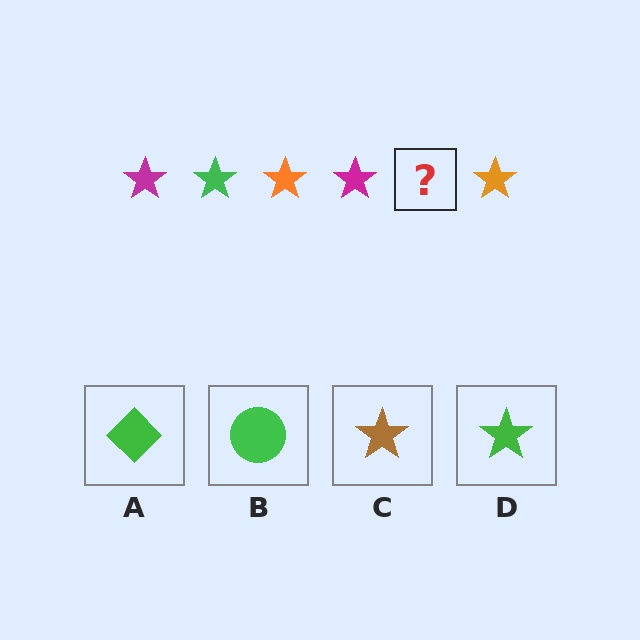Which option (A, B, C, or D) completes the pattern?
D.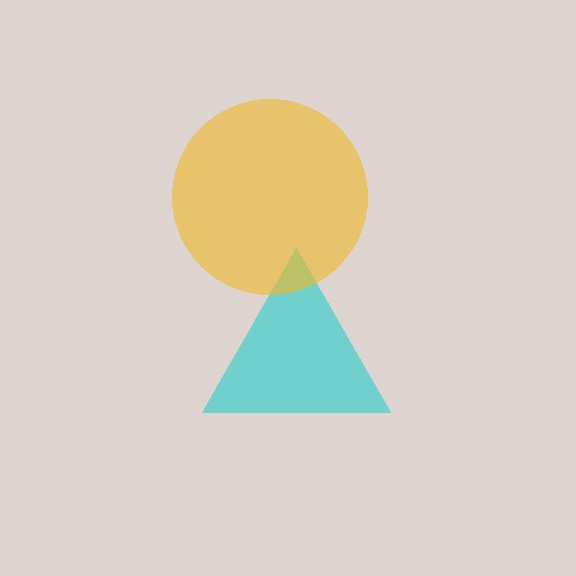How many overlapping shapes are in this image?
There are 2 overlapping shapes in the image.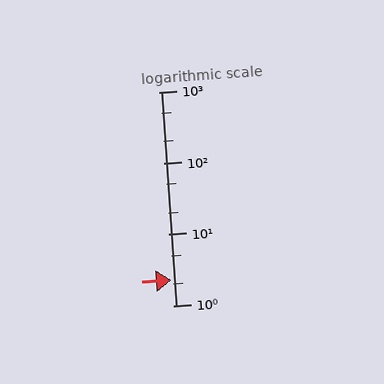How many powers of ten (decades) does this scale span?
The scale spans 3 decades, from 1 to 1000.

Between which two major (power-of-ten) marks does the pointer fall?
The pointer is between 1 and 10.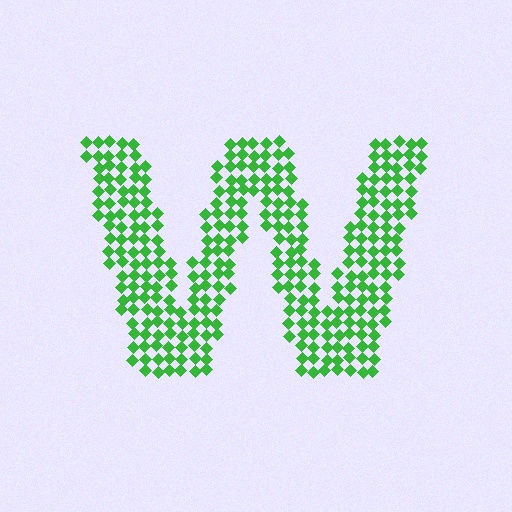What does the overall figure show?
The overall figure shows the letter W.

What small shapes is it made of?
It is made of small diamonds.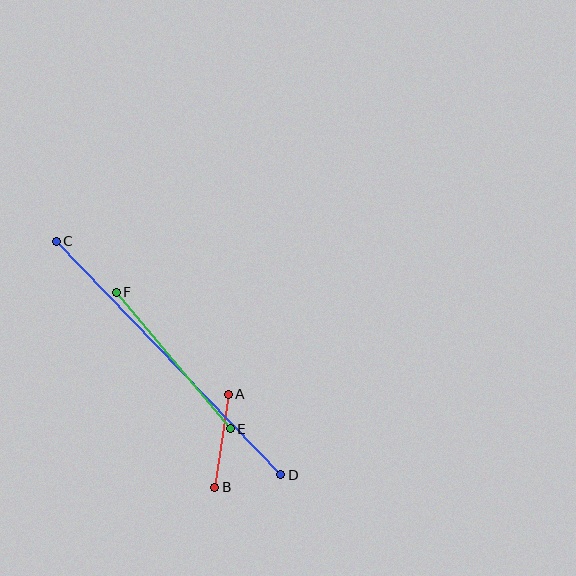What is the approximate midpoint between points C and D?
The midpoint is at approximately (168, 358) pixels.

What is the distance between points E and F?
The distance is approximately 178 pixels.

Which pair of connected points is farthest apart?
Points C and D are farthest apart.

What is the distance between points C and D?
The distance is approximately 324 pixels.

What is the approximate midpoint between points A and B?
The midpoint is at approximately (221, 441) pixels.